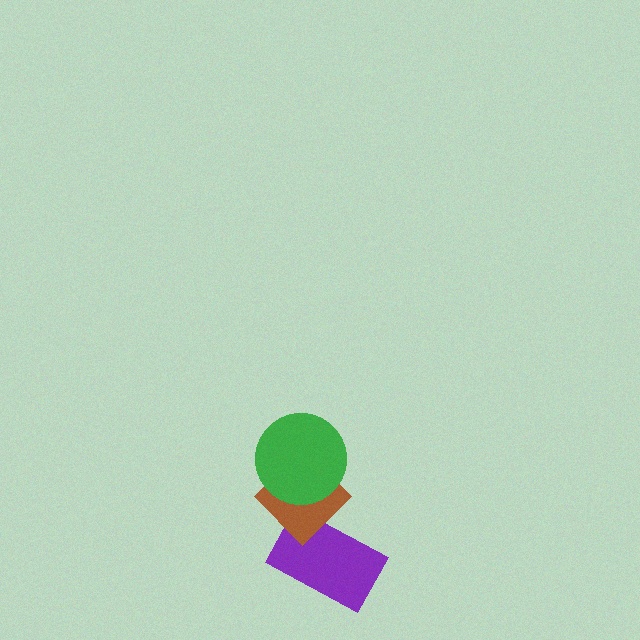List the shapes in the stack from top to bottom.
From top to bottom: the green circle, the brown diamond, the purple rectangle.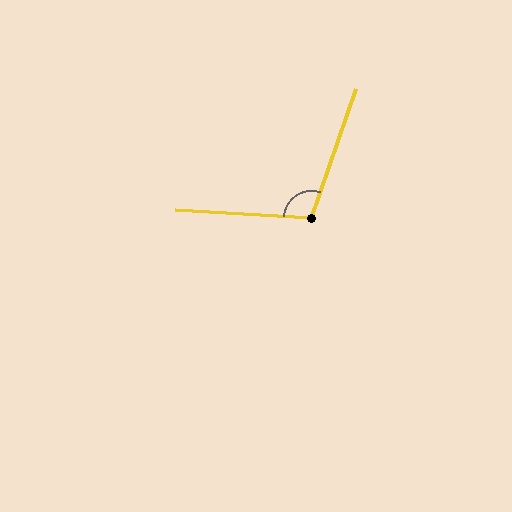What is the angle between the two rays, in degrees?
Approximately 106 degrees.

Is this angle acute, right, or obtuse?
It is obtuse.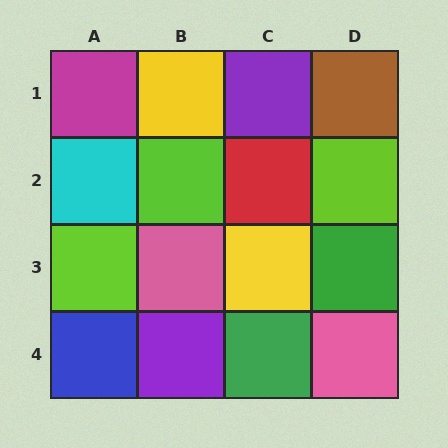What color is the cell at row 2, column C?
Red.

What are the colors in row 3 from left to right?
Lime, pink, yellow, green.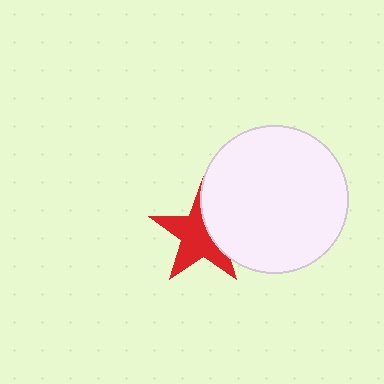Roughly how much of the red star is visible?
About half of it is visible (roughly 64%).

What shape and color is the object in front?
The object in front is a white circle.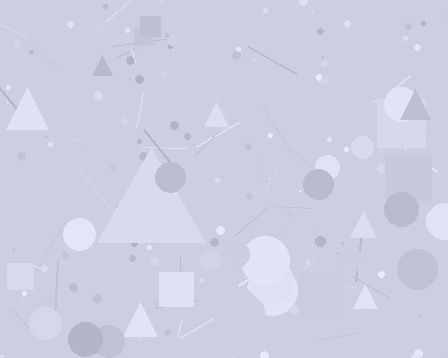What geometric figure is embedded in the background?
A triangle is embedded in the background.